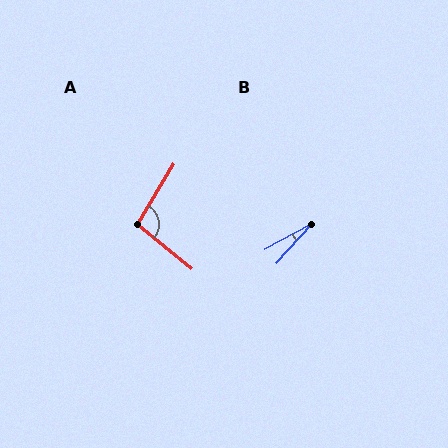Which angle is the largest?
A, at approximately 97 degrees.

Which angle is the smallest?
B, at approximately 20 degrees.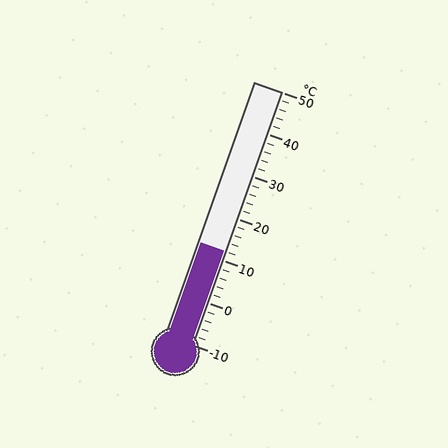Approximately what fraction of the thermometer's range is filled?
The thermometer is filled to approximately 35% of its range.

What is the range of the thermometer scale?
The thermometer scale ranges from -10°C to 50°C.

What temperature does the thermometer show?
The thermometer shows approximately 12°C.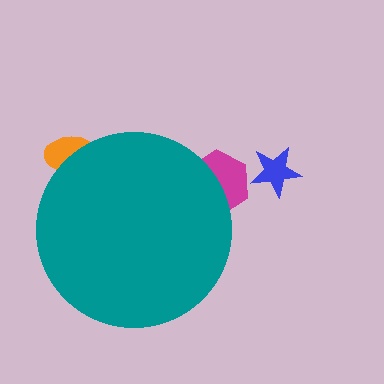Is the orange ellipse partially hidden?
Yes, the orange ellipse is partially hidden behind the teal circle.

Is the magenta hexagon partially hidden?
Yes, the magenta hexagon is partially hidden behind the teal circle.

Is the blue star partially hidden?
No, the blue star is fully visible.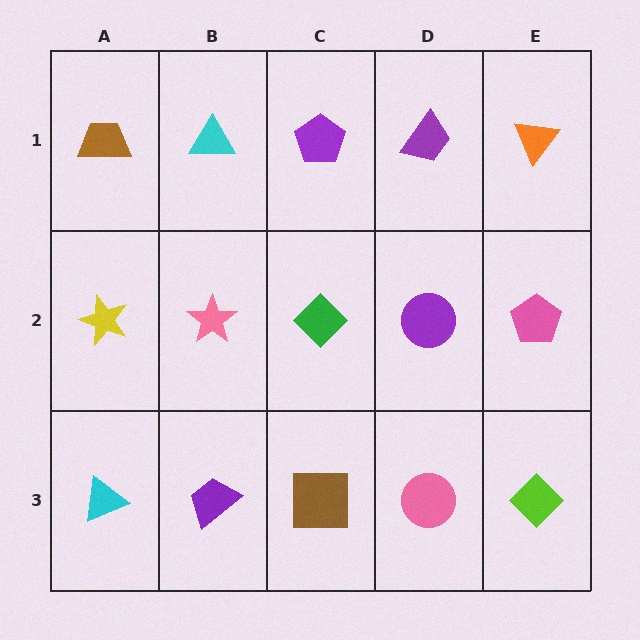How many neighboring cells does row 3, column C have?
3.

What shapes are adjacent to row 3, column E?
A pink pentagon (row 2, column E), a pink circle (row 3, column D).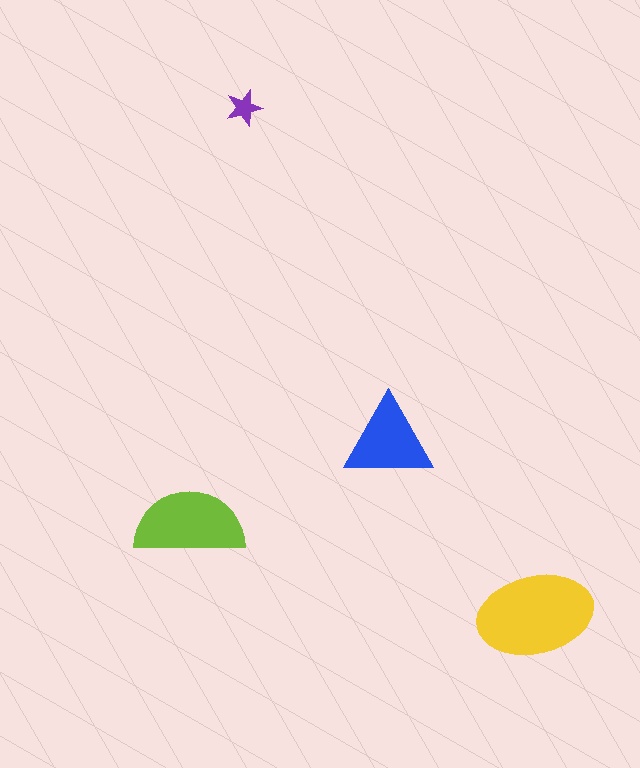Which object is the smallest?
The purple star.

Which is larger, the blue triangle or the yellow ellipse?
The yellow ellipse.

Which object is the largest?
The yellow ellipse.